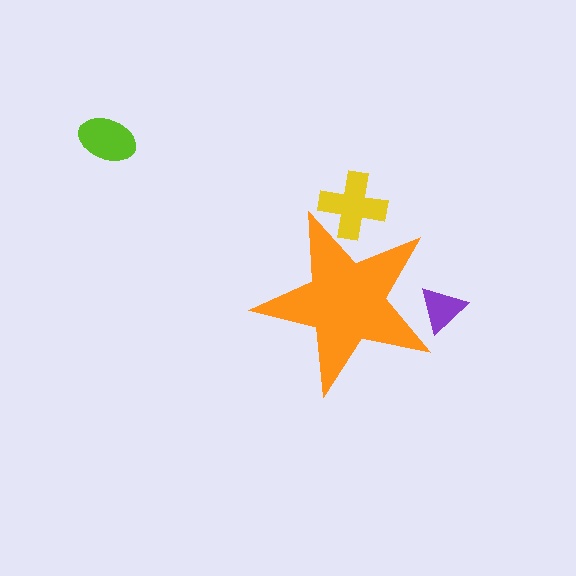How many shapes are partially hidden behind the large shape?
2 shapes are partially hidden.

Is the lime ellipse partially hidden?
No, the lime ellipse is fully visible.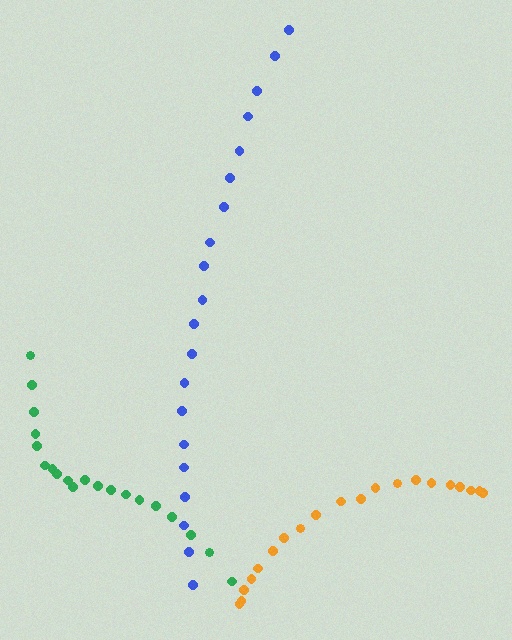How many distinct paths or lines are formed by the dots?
There are 3 distinct paths.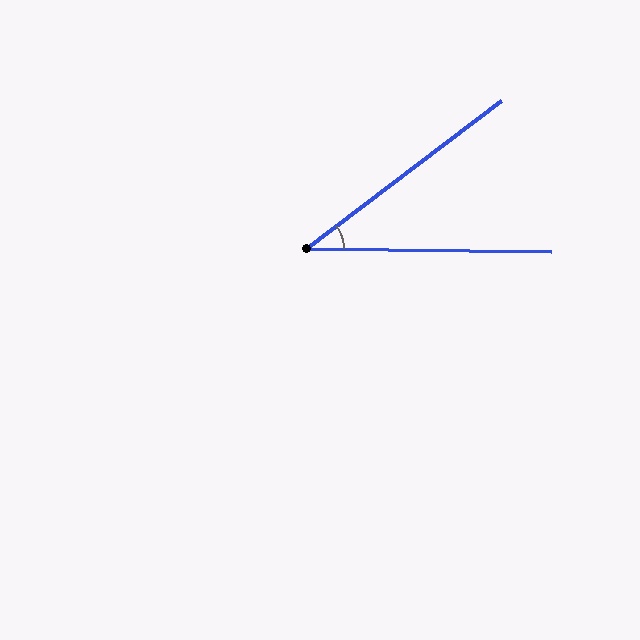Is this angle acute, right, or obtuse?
It is acute.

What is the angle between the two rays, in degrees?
Approximately 38 degrees.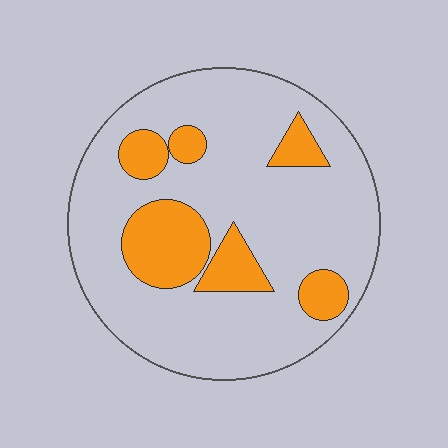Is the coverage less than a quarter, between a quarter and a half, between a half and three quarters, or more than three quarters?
Less than a quarter.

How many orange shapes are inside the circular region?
6.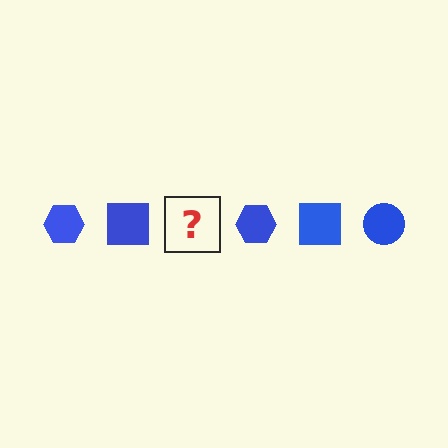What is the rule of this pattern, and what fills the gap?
The rule is that the pattern cycles through hexagon, square, circle shapes in blue. The gap should be filled with a blue circle.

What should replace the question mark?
The question mark should be replaced with a blue circle.